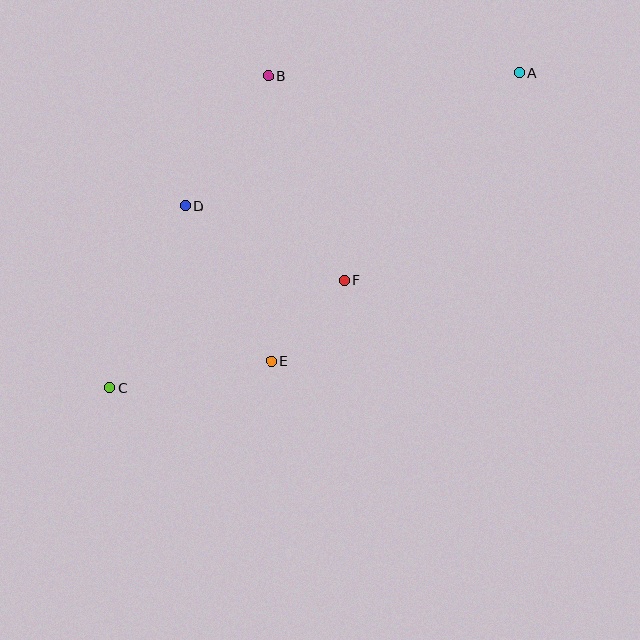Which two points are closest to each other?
Points E and F are closest to each other.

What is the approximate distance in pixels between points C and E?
The distance between C and E is approximately 164 pixels.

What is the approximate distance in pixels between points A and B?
The distance between A and B is approximately 251 pixels.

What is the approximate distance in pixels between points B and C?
The distance between B and C is approximately 350 pixels.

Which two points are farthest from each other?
Points A and C are farthest from each other.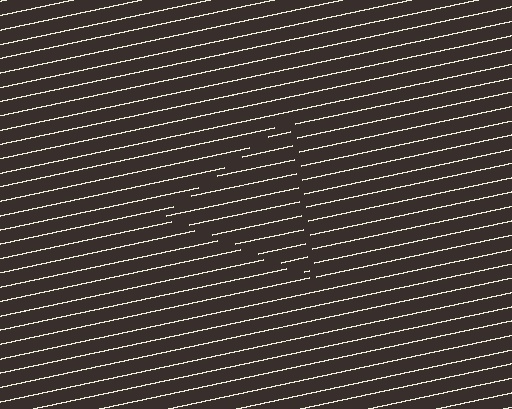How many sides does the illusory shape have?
3 sides — the line-ends trace a triangle.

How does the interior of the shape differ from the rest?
The interior of the shape contains the same grating, shifted by half a period — the contour is defined by the phase discontinuity where line-ends from the inner and outer gratings abut.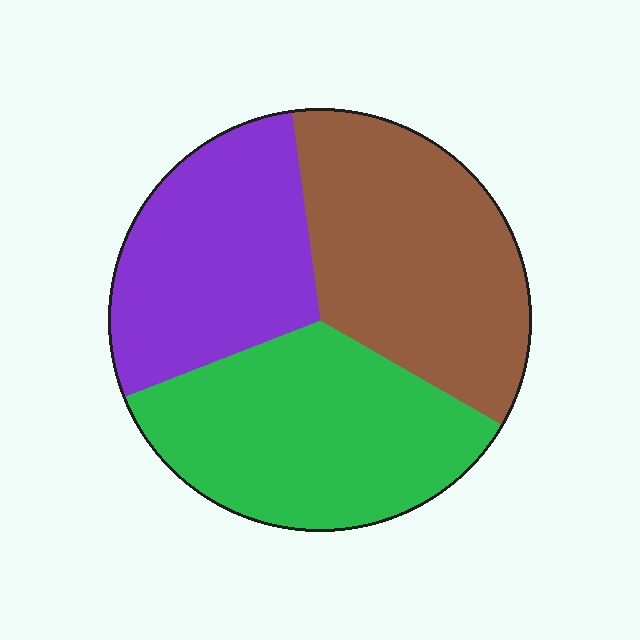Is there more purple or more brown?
Brown.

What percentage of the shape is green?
Green covers around 35% of the shape.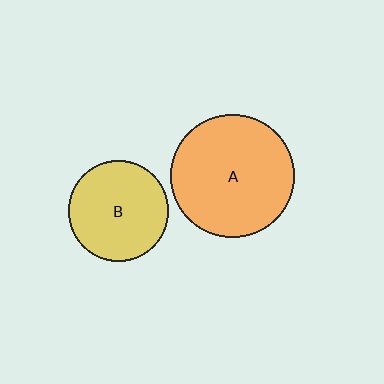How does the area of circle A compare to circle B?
Approximately 1.5 times.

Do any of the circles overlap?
No, none of the circles overlap.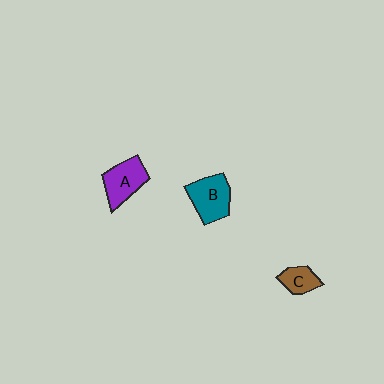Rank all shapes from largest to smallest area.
From largest to smallest: B (teal), A (purple), C (brown).